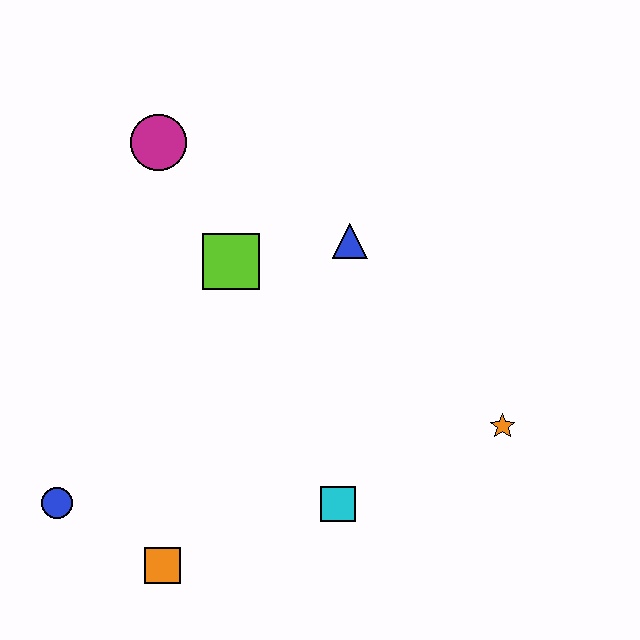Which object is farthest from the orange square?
The magenta circle is farthest from the orange square.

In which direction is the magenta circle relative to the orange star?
The magenta circle is to the left of the orange star.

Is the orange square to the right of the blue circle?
Yes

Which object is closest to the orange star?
The cyan square is closest to the orange star.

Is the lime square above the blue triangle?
No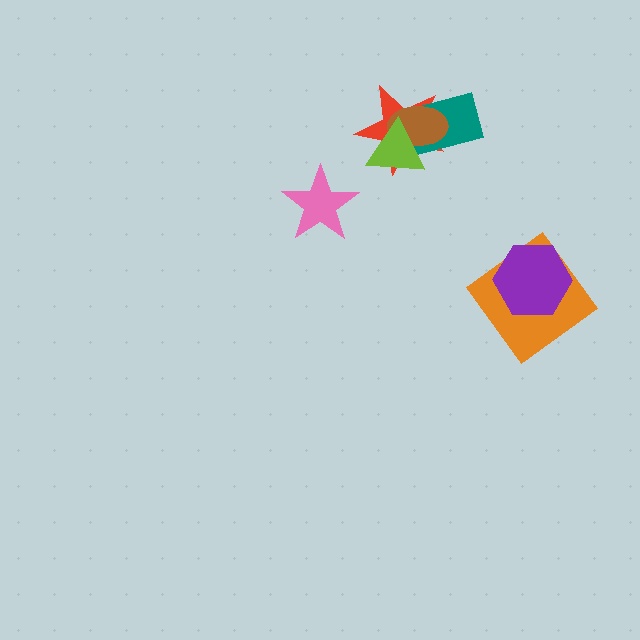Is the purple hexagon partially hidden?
No, no other shape covers it.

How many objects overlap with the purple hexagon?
1 object overlaps with the purple hexagon.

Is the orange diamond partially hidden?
Yes, it is partially covered by another shape.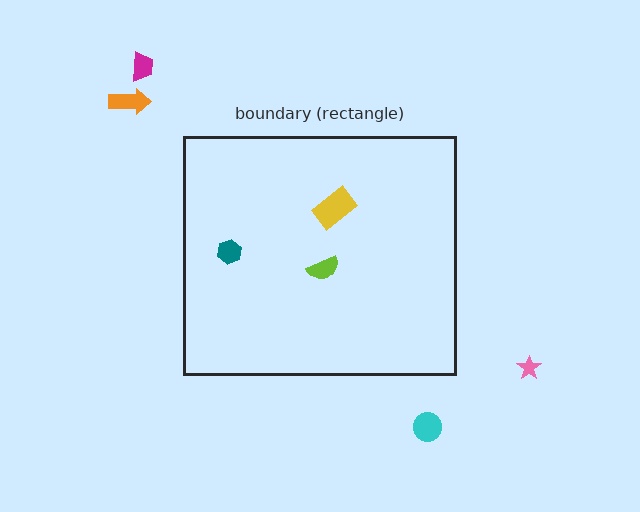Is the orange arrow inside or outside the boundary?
Outside.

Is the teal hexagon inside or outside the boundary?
Inside.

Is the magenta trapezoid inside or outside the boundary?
Outside.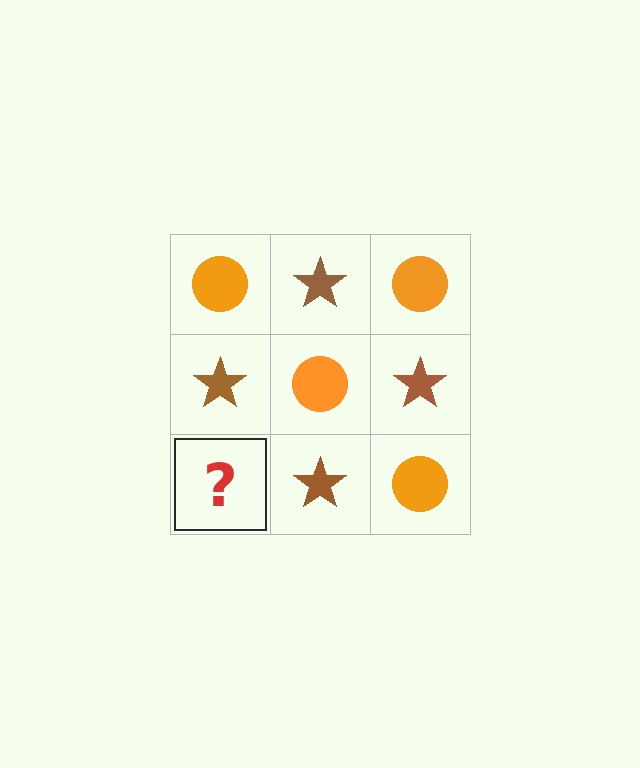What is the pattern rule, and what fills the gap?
The rule is that it alternates orange circle and brown star in a checkerboard pattern. The gap should be filled with an orange circle.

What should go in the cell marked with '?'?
The missing cell should contain an orange circle.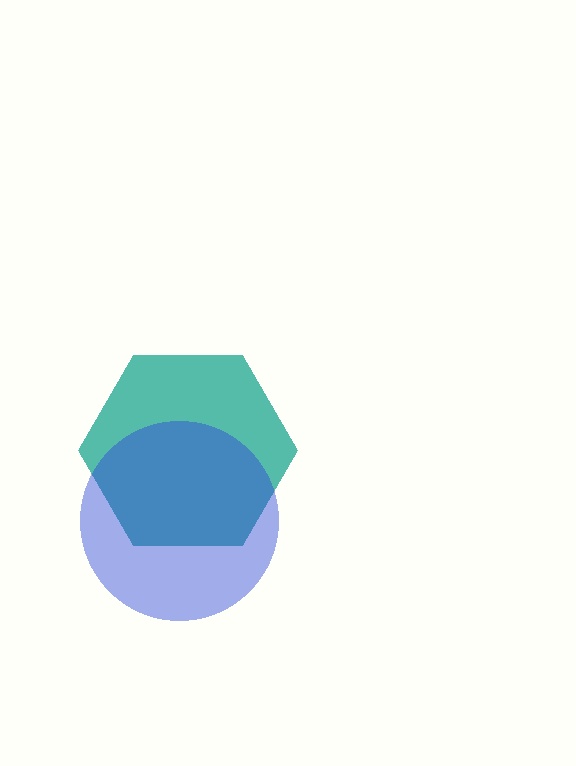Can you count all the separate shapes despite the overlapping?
Yes, there are 2 separate shapes.